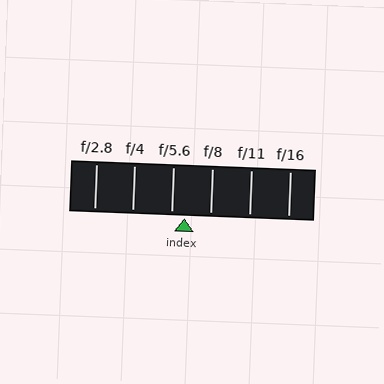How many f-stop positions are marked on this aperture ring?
There are 6 f-stop positions marked.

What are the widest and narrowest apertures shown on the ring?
The widest aperture shown is f/2.8 and the narrowest is f/16.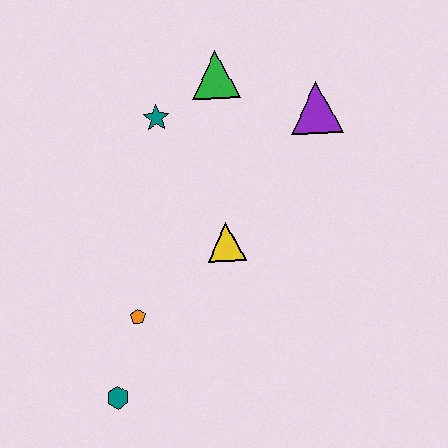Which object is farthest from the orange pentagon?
The purple triangle is farthest from the orange pentagon.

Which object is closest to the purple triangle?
The green triangle is closest to the purple triangle.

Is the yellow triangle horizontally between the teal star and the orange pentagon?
No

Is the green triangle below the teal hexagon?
No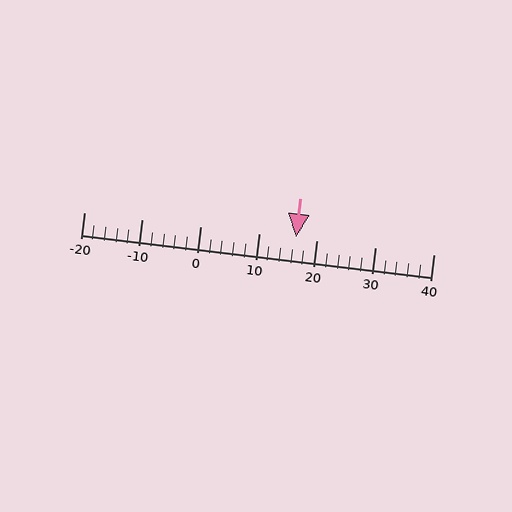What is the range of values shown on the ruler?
The ruler shows values from -20 to 40.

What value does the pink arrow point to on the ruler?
The pink arrow points to approximately 16.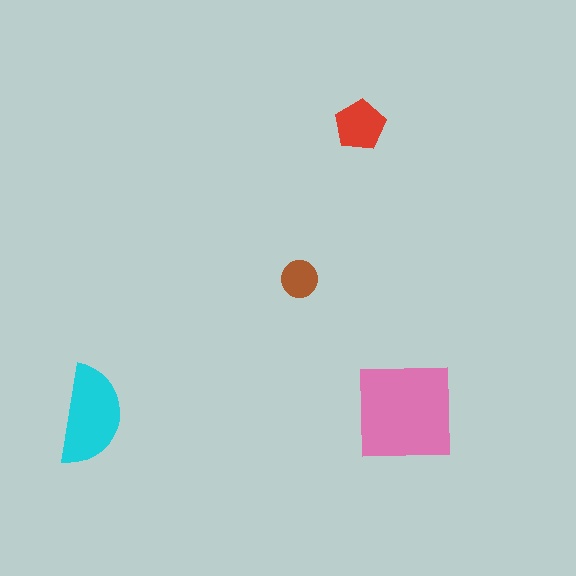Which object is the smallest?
The brown circle.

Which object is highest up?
The red pentagon is topmost.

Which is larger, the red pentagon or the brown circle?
The red pentagon.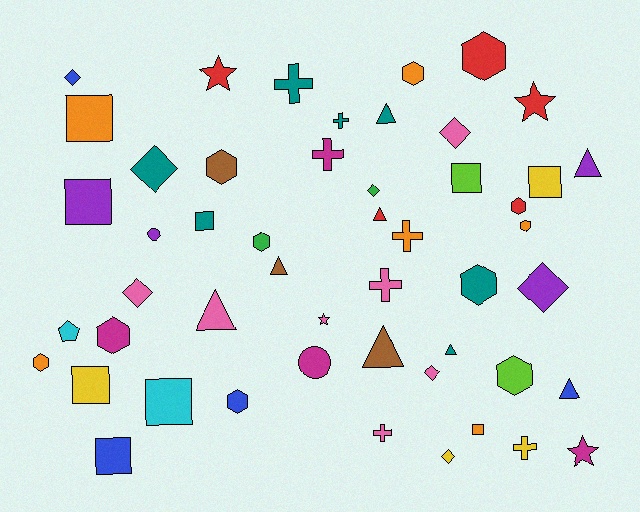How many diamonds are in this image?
There are 8 diamonds.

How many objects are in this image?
There are 50 objects.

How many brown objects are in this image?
There are 3 brown objects.